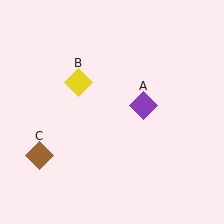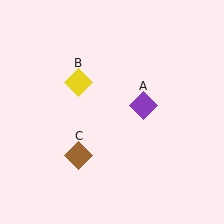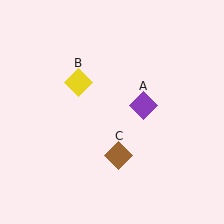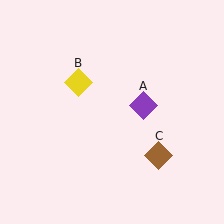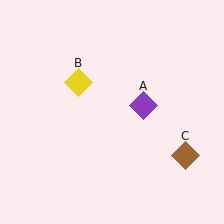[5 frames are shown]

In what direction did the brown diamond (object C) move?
The brown diamond (object C) moved right.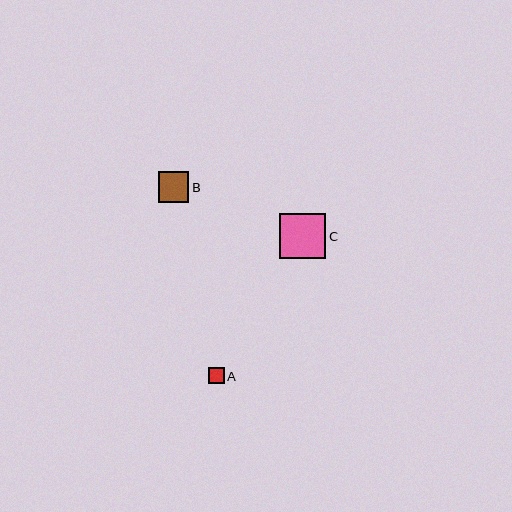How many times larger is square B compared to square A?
Square B is approximately 2.0 times the size of square A.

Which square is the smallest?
Square A is the smallest with a size of approximately 16 pixels.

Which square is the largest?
Square C is the largest with a size of approximately 46 pixels.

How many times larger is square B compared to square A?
Square B is approximately 2.0 times the size of square A.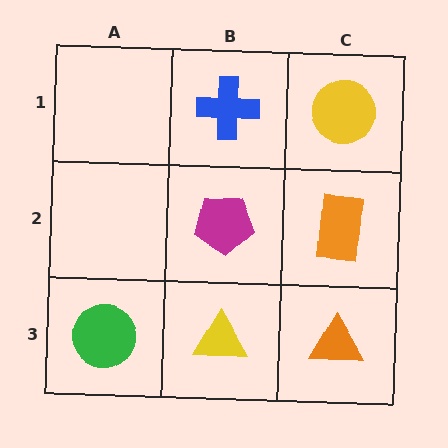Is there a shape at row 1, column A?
No, that cell is empty.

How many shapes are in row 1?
2 shapes.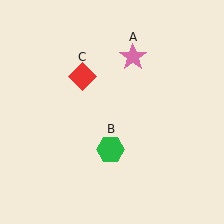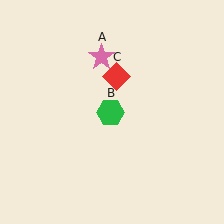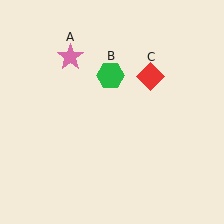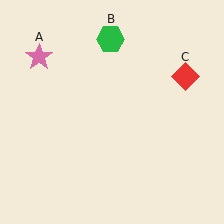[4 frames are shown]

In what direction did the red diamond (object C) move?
The red diamond (object C) moved right.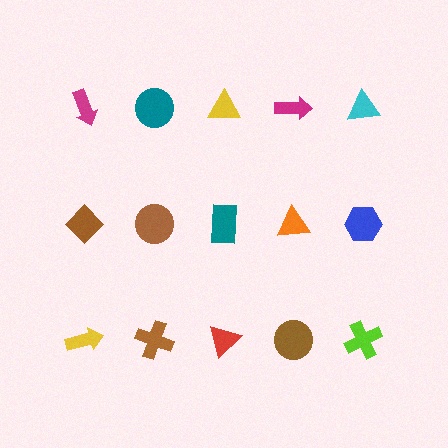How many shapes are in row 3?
5 shapes.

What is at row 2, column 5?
A blue hexagon.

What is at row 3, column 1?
A yellow arrow.